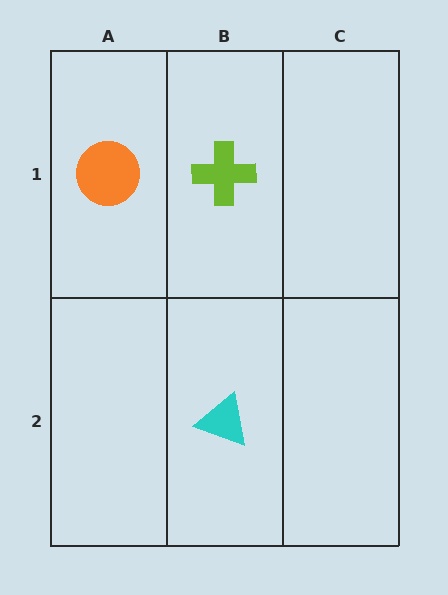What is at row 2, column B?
A cyan triangle.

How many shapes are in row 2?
1 shape.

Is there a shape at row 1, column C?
No, that cell is empty.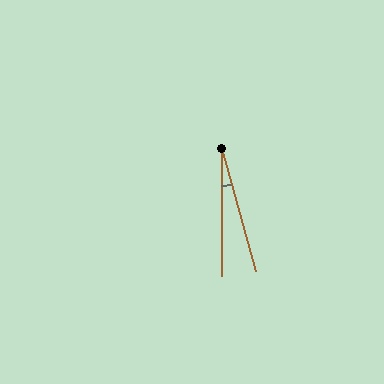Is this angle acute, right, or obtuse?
It is acute.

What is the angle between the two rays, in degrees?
Approximately 16 degrees.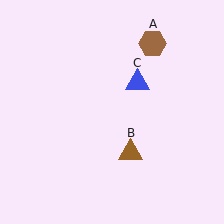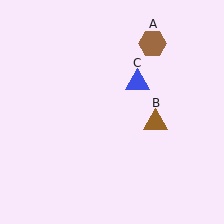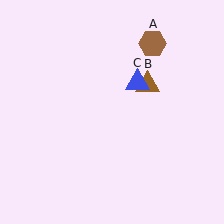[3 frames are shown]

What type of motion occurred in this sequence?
The brown triangle (object B) rotated counterclockwise around the center of the scene.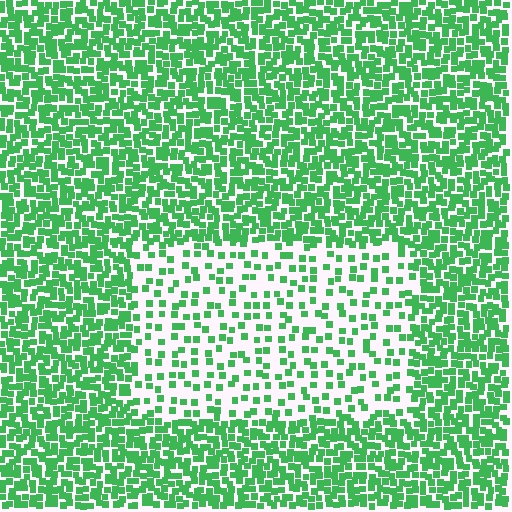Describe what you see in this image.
The image contains small green elements arranged at two different densities. A rectangle-shaped region is visible where the elements are less densely packed than the surrounding area.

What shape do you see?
I see a rectangle.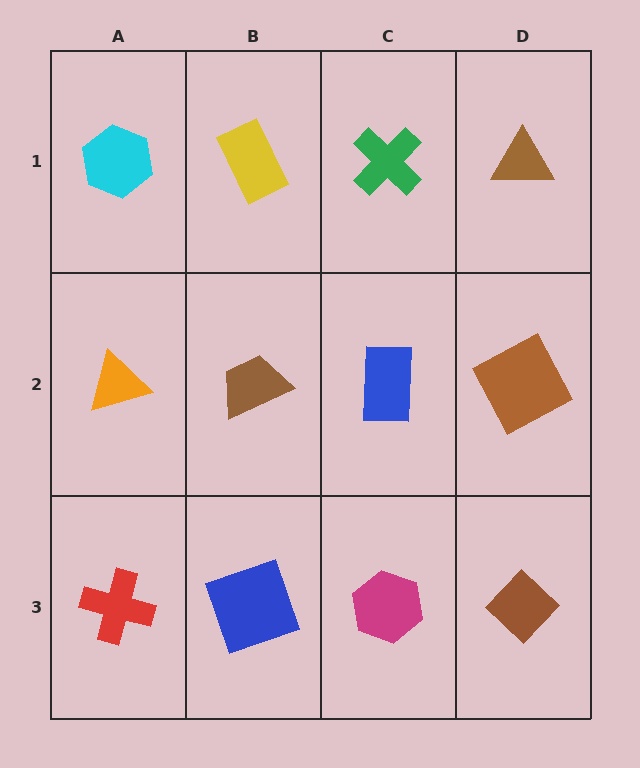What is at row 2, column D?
A brown square.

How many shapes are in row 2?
4 shapes.